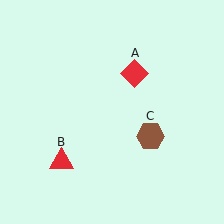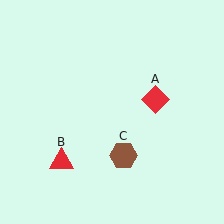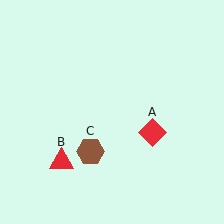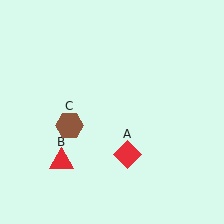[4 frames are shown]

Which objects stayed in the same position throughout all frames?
Red triangle (object B) remained stationary.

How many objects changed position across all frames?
2 objects changed position: red diamond (object A), brown hexagon (object C).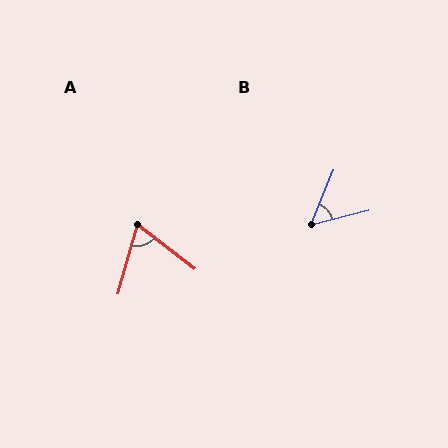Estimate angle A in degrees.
Approximately 68 degrees.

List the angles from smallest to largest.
B (54°), A (68°).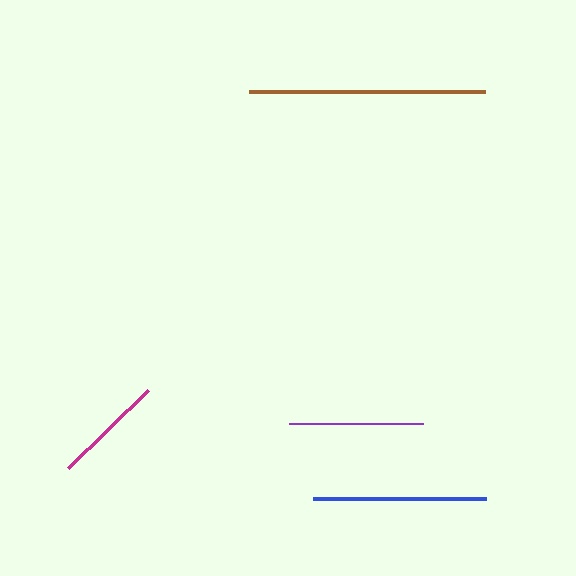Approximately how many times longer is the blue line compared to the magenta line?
The blue line is approximately 1.6 times the length of the magenta line.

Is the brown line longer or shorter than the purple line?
The brown line is longer than the purple line.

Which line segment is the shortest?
The magenta line is the shortest at approximately 111 pixels.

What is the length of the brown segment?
The brown segment is approximately 235 pixels long.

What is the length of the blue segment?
The blue segment is approximately 174 pixels long.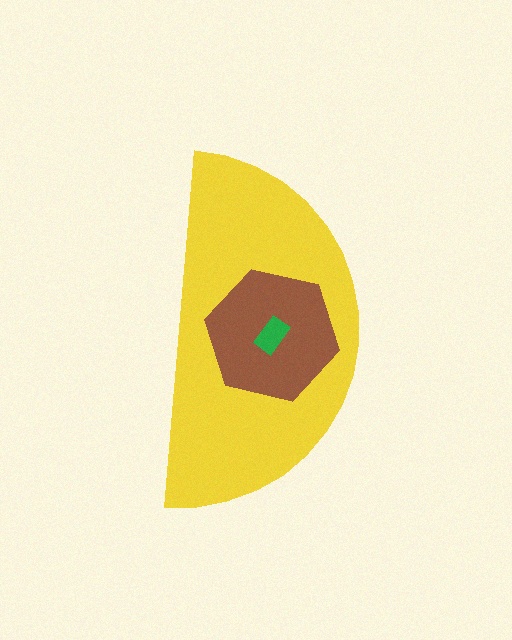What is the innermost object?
The green rectangle.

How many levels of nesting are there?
3.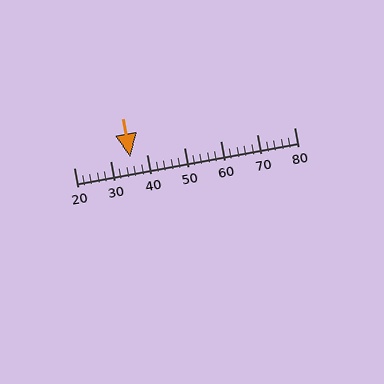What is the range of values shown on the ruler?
The ruler shows values from 20 to 80.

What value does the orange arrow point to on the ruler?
The orange arrow points to approximately 35.